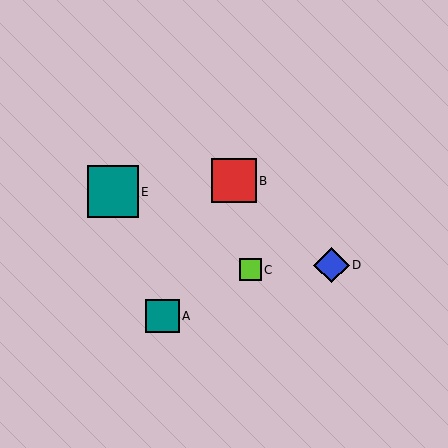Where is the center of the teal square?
The center of the teal square is at (113, 192).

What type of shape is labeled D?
Shape D is a blue diamond.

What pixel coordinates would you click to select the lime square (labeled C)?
Click at (251, 270) to select the lime square C.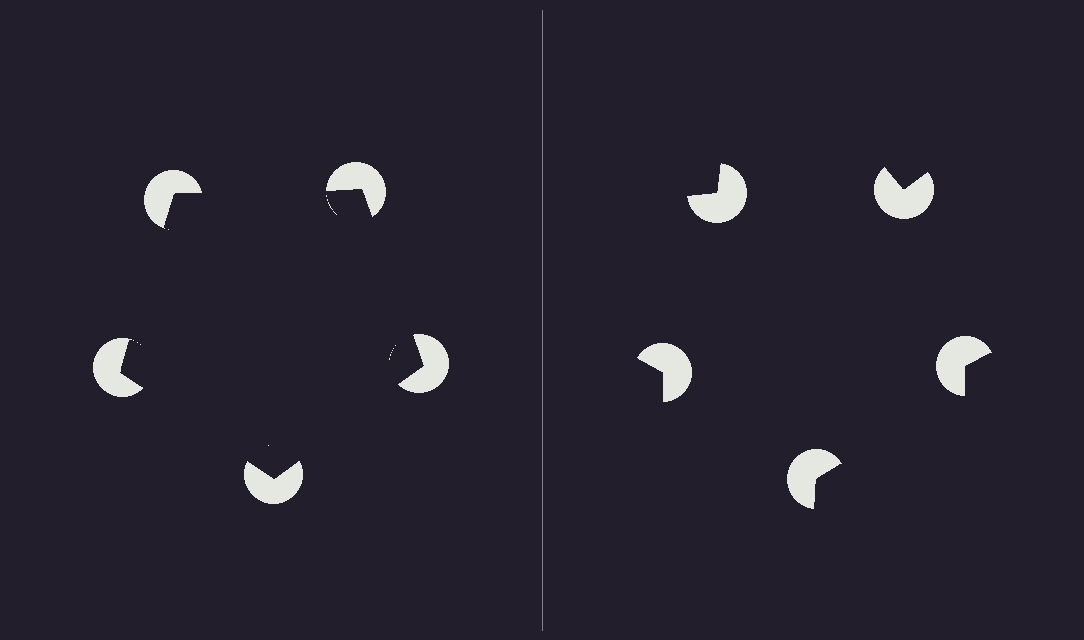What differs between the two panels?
The pac-man discs are positioned identically on both sides; only the wedge orientations differ. On the left they align to a pentagon; on the right they are misaligned.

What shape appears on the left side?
An illusory pentagon.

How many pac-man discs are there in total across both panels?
10 — 5 on each side.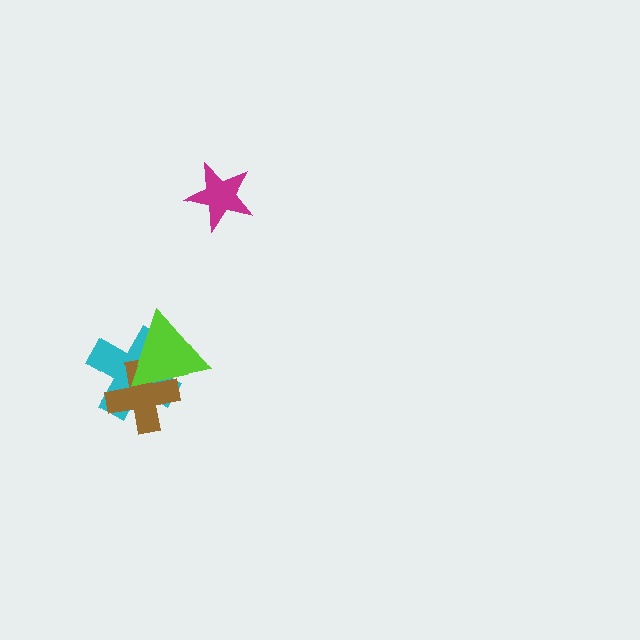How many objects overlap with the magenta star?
0 objects overlap with the magenta star.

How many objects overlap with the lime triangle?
2 objects overlap with the lime triangle.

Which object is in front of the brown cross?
The lime triangle is in front of the brown cross.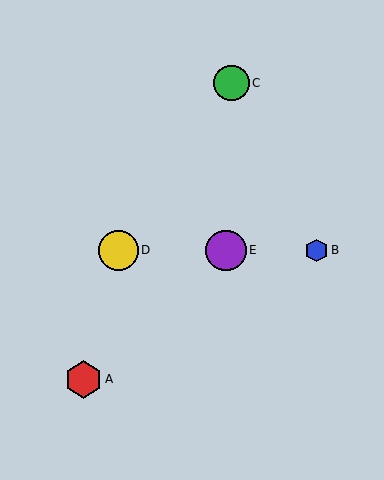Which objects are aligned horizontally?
Objects B, D, E are aligned horizontally.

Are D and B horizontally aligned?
Yes, both are at y≈250.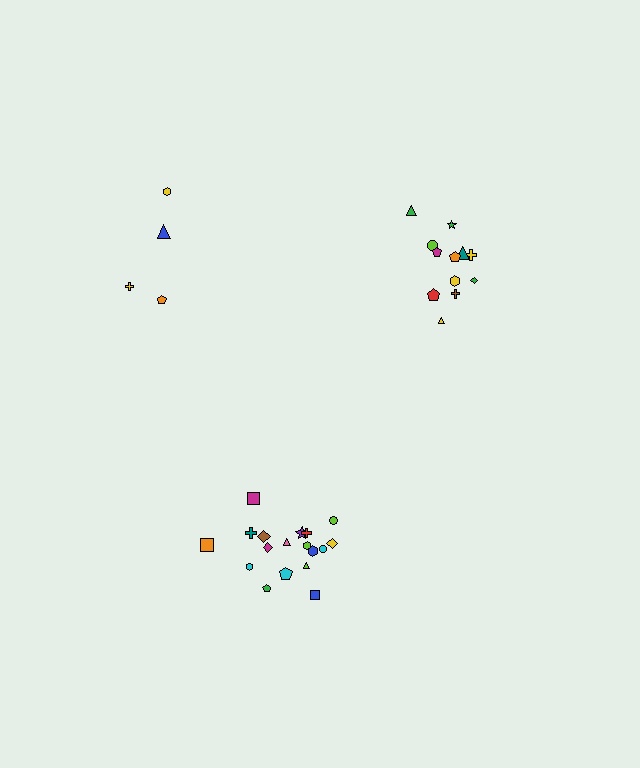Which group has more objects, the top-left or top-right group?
The top-right group.